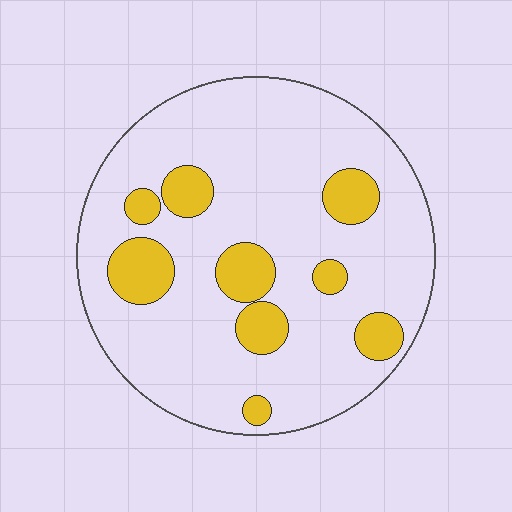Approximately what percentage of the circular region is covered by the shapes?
Approximately 20%.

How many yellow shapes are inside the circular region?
9.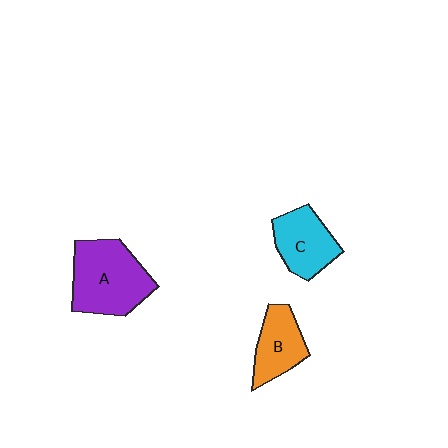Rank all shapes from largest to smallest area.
From largest to smallest: A (purple), C (cyan), B (orange).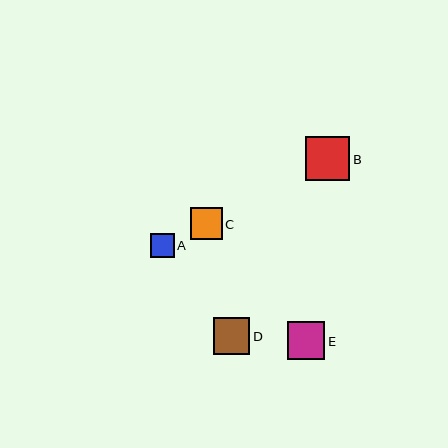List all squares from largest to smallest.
From largest to smallest: B, E, D, C, A.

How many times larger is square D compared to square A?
Square D is approximately 1.5 times the size of square A.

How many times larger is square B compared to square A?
Square B is approximately 1.9 times the size of square A.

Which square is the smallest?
Square A is the smallest with a size of approximately 24 pixels.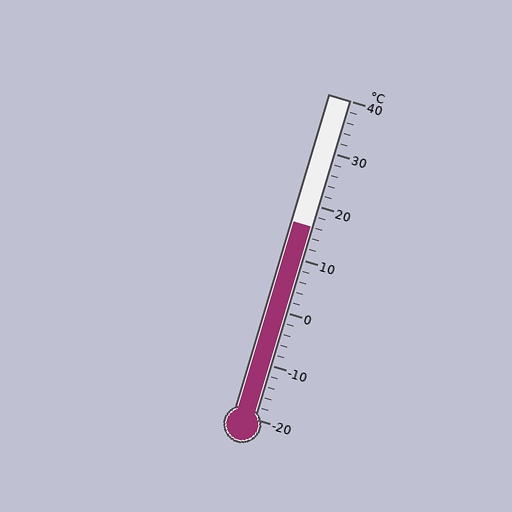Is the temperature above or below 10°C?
The temperature is above 10°C.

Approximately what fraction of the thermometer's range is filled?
The thermometer is filled to approximately 60% of its range.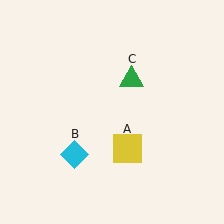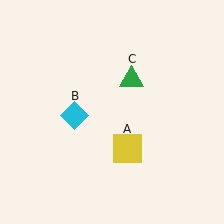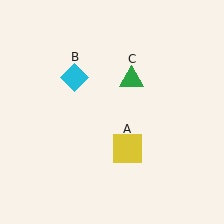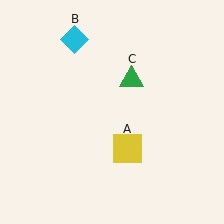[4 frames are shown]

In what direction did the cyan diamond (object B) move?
The cyan diamond (object B) moved up.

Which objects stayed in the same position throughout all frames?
Yellow square (object A) and green triangle (object C) remained stationary.